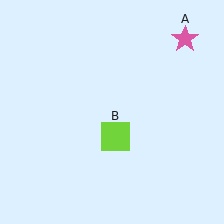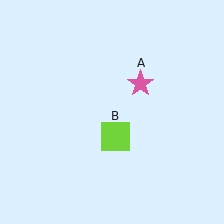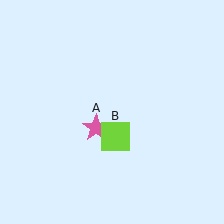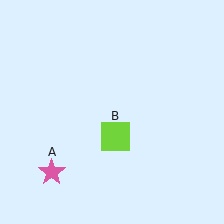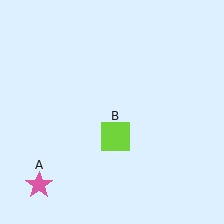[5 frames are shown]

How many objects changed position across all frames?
1 object changed position: pink star (object A).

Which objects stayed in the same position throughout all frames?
Lime square (object B) remained stationary.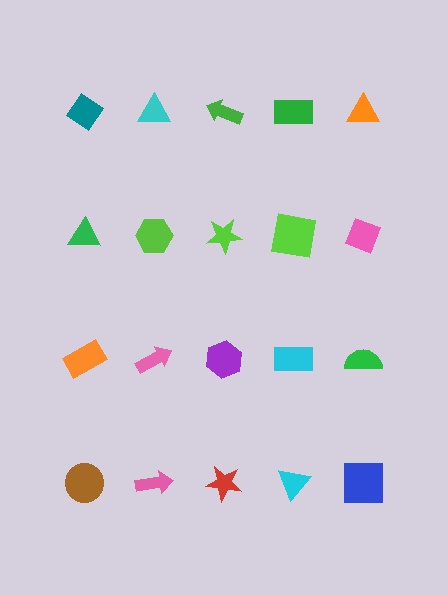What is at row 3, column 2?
A pink arrow.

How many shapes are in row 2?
5 shapes.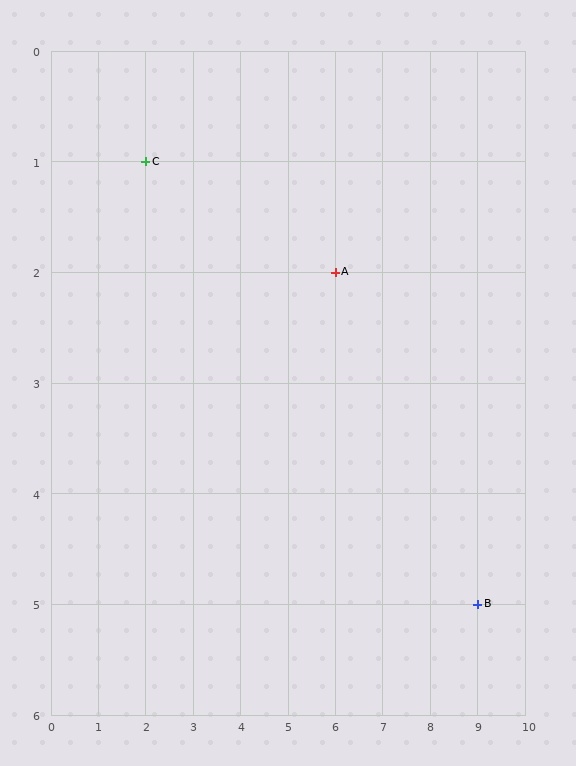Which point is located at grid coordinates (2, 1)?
Point C is at (2, 1).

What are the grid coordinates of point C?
Point C is at grid coordinates (2, 1).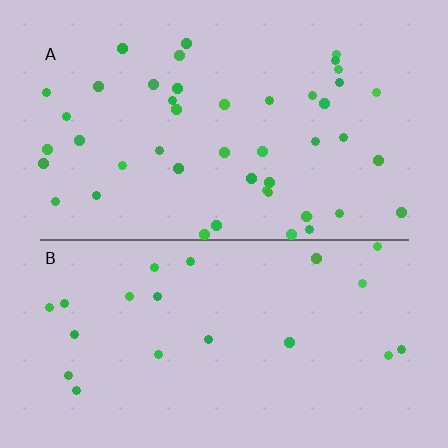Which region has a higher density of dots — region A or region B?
A (the top).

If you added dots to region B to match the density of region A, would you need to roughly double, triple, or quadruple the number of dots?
Approximately double.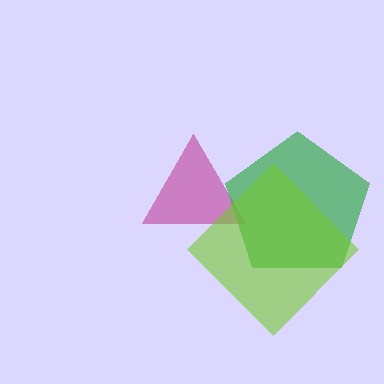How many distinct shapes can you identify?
There are 3 distinct shapes: a magenta triangle, a green pentagon, a lime diamond.